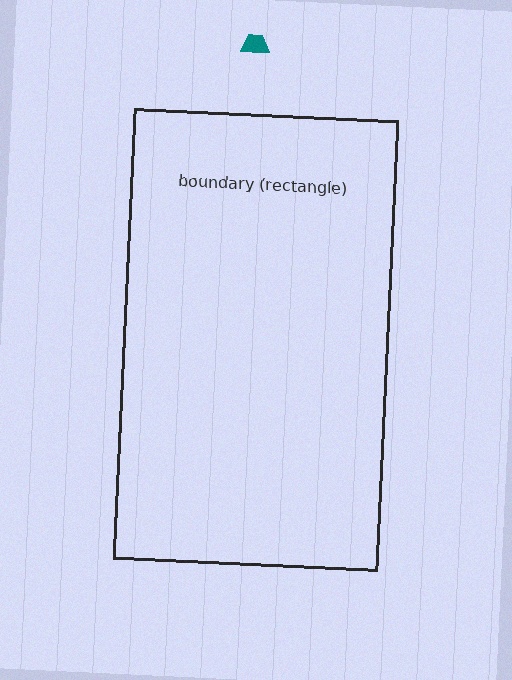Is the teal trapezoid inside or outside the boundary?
Outside.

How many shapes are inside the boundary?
0 inside, 1 outside.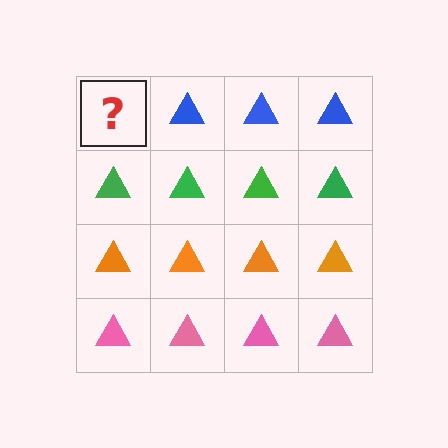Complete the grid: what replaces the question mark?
The question mark should be replaced with a blue triangle.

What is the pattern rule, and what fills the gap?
The rule is that each row has a consistent color. The gap should be filled with a blue triangle.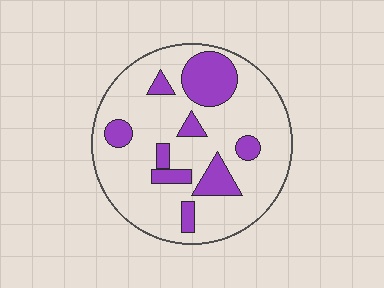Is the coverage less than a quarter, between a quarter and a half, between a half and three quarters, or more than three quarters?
Less than a quarter.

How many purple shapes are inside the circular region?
9.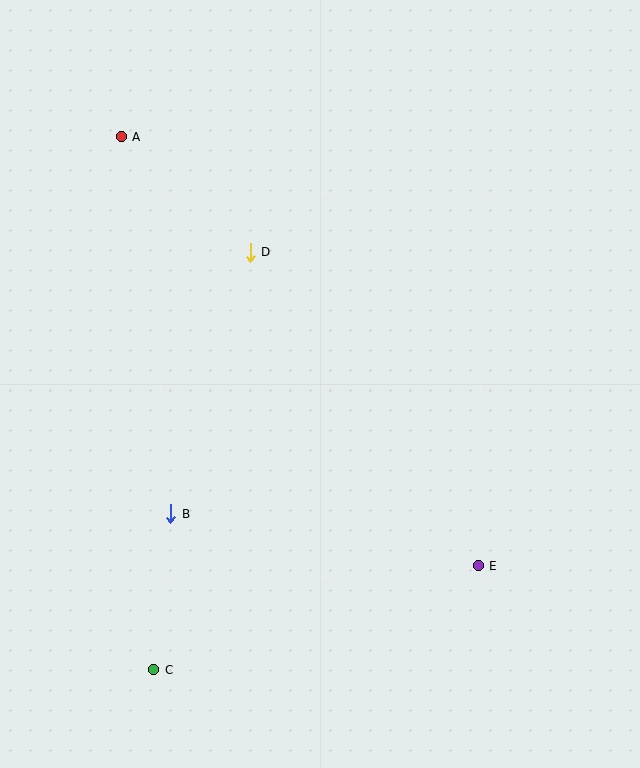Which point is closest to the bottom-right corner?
Point E is closest to the bottom-right corner.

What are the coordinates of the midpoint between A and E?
The midpoint between A and E is at (300, 351).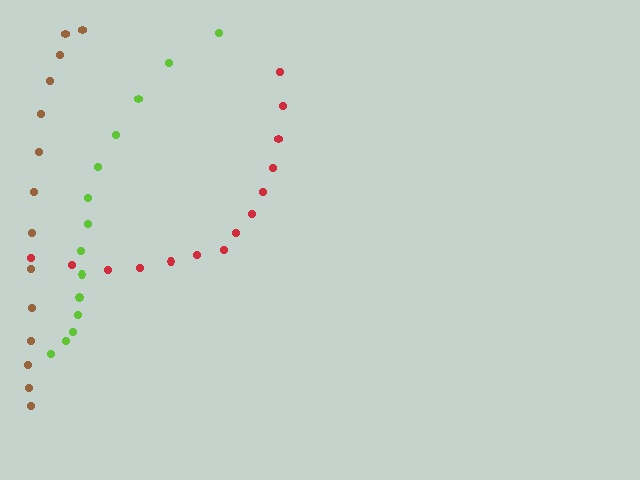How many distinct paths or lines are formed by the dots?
There are 3 distinct paths.